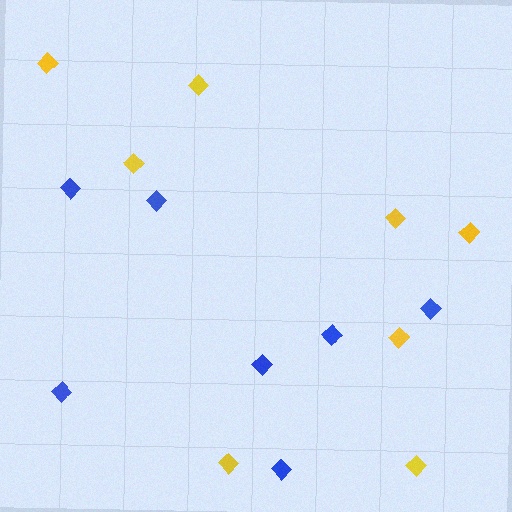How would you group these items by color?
There are 2 groups: one group of yellow diamonds (8) and one group of blue diamonds (7).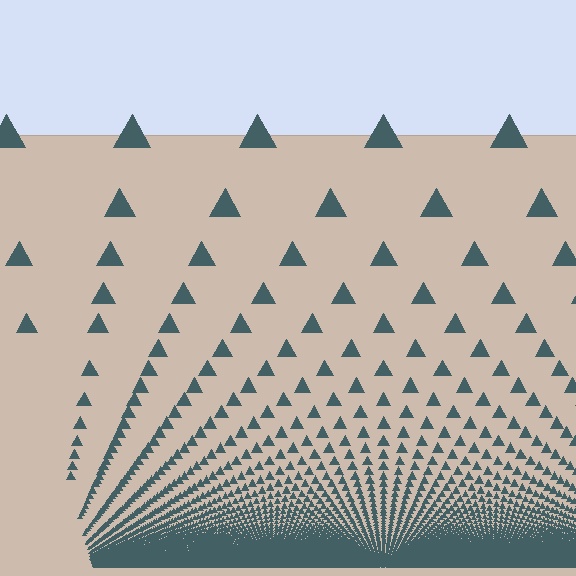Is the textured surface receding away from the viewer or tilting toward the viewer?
The surface appears to tilt toward the viewer. Texture elements get larger and sparser toward the top.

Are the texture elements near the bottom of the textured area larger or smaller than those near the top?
Smaller. The gradient is inverted — elements near the bottom are smaller and denser.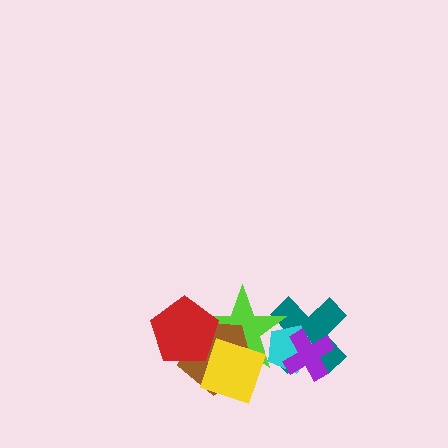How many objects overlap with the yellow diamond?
3 objects overlap with the yellow diamond.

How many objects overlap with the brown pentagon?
3 objects overlap with the brown pentagon.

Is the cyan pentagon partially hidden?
Yes, it is partially covered by another shape.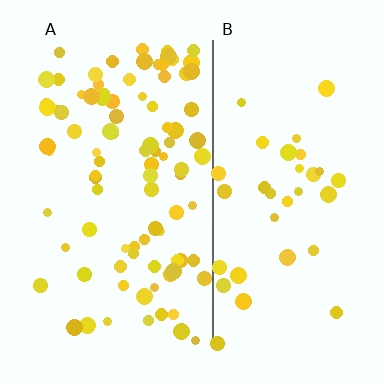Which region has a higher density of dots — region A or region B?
A (the left).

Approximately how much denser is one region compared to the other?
Approximately 2.6× — region A over region B.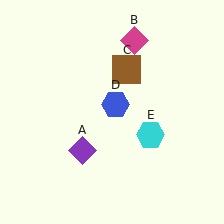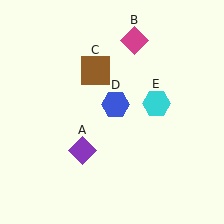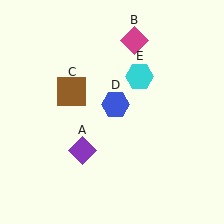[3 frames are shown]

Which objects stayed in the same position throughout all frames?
Purple diamond (object A) and magenta diamond (object B) and blue hexagon (object D) remained stationary.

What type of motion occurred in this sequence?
The brown square (object C), cyan hexagon (object E) rotated counterclockwise around the center of the scene.